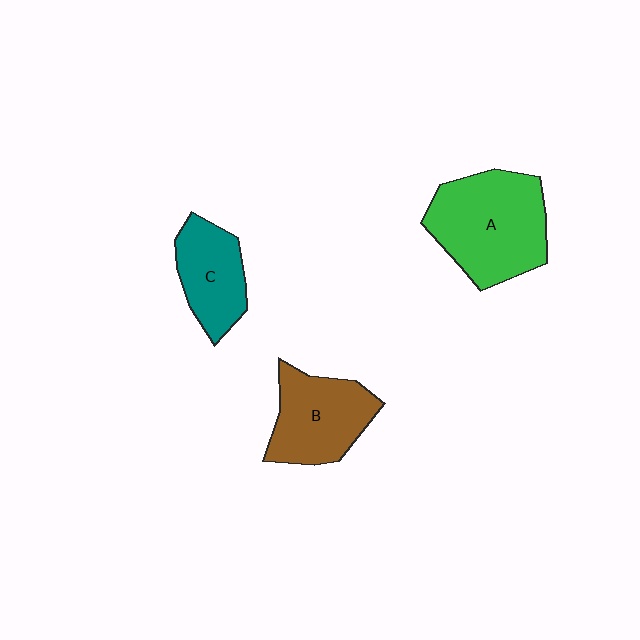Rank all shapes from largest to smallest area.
From largest to smallest: A (green), B (brown), C (teal).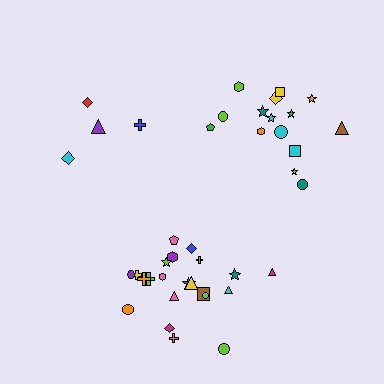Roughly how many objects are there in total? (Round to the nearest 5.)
Roughly 40 objects in total.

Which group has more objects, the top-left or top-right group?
The top-right group.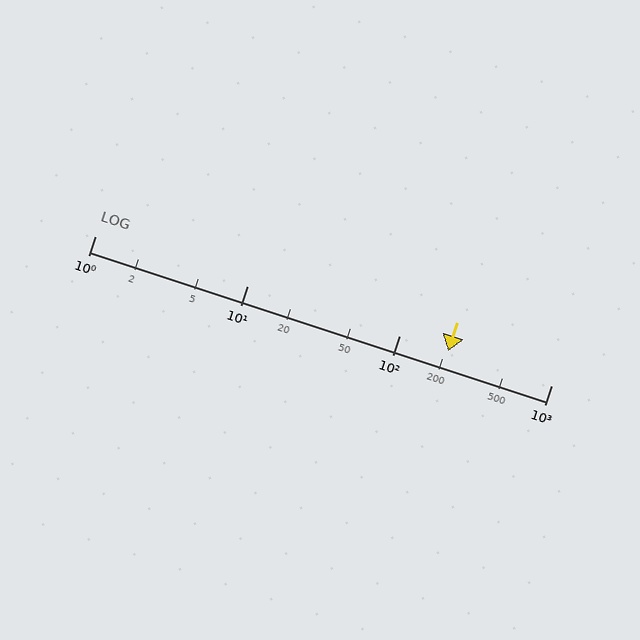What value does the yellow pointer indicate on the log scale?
The pointer indicates approximately 210.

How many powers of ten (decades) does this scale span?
The scale spans 3 decades, from 1 to 1000.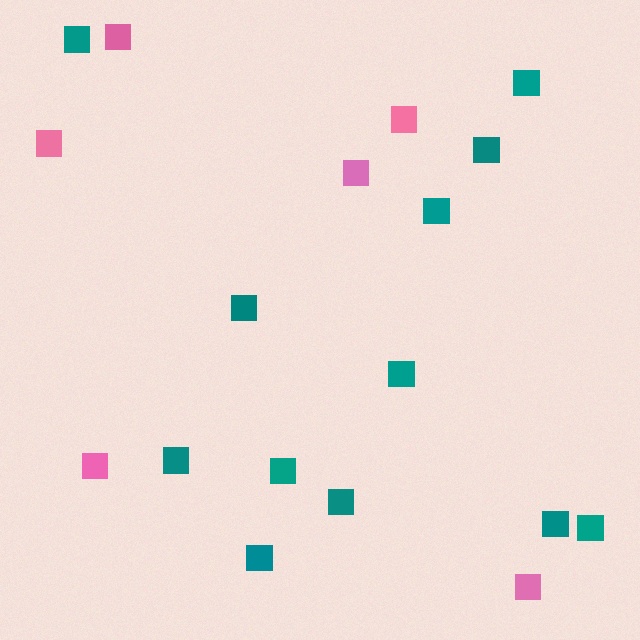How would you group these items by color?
There are 2 groups: one group of pink squares (6) and one group of teal squares (12).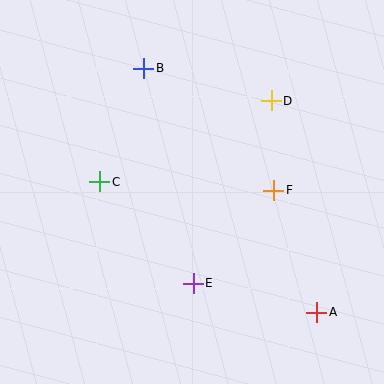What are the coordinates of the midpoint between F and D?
The midpoint between F and D is at (272, 145).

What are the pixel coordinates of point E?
Point E is at (193, 283).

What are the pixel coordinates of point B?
Point B is at (144, 68).